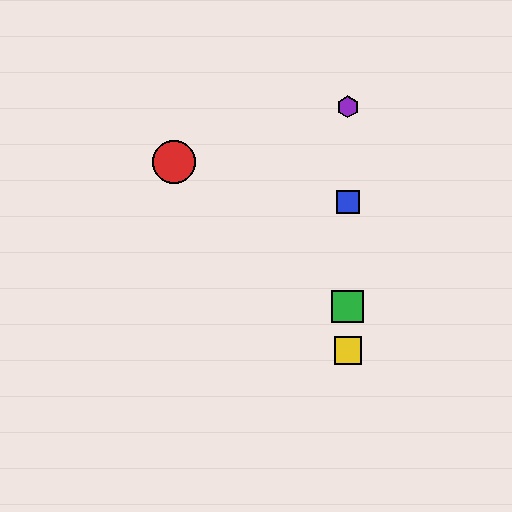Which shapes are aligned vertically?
The blue square, the green square, the yellow square, the purple hexagon are aligned vertically.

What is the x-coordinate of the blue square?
The blue square is at x≈348.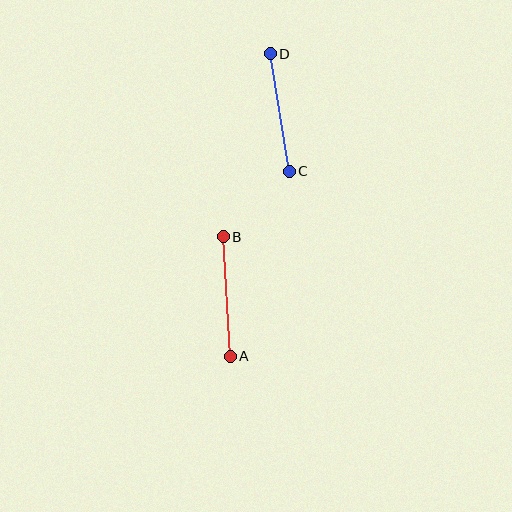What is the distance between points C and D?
The distance is approximately 119 pixels.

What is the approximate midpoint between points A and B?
The midpoint is at approximately (227, 296) pixels.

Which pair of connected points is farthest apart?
Points A and B are farthest apart.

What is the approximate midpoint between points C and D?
The midpoint is at approximately (280, 112) pixels.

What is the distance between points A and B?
The distance is approximately 120 pixels.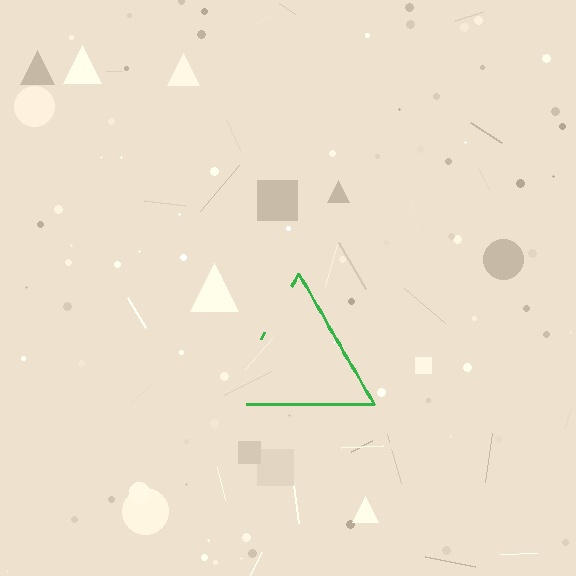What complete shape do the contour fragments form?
The contour fragments form a triangle.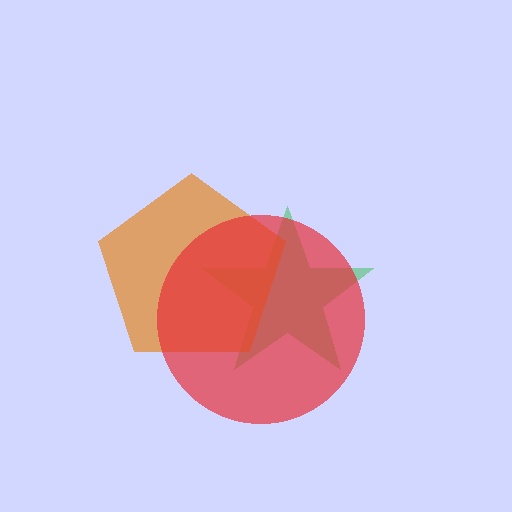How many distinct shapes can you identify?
There are 3 distinct shapes: a green star, an orange pentagon, a red circle.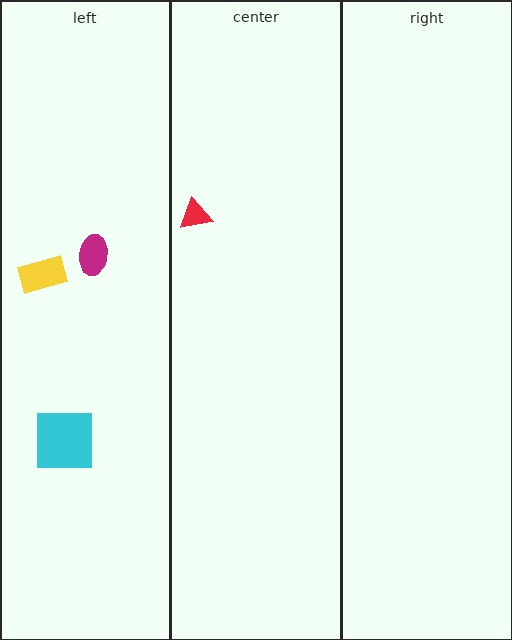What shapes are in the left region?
The magenta ellipse, the cyan square, the yellow rectangle.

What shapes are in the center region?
The red triangle.